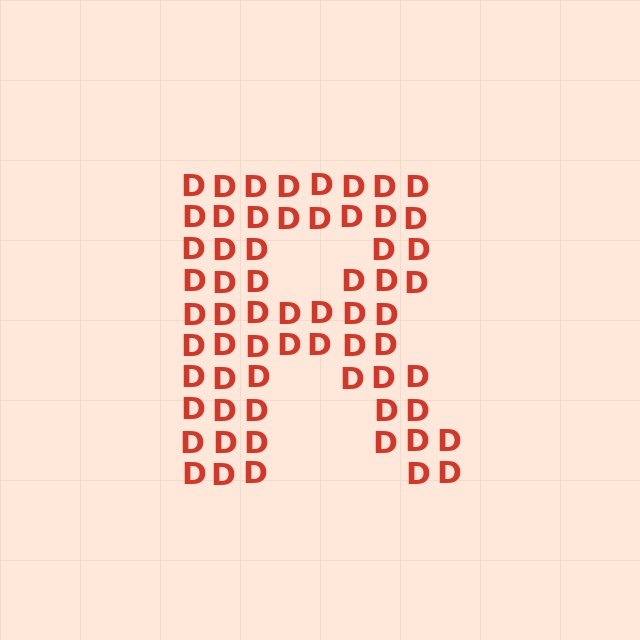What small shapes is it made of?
It is made of small letter D's.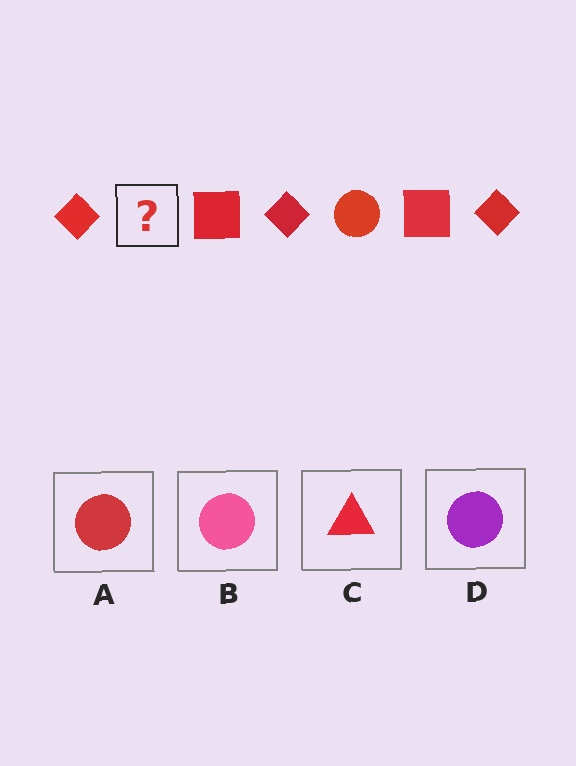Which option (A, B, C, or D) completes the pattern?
A.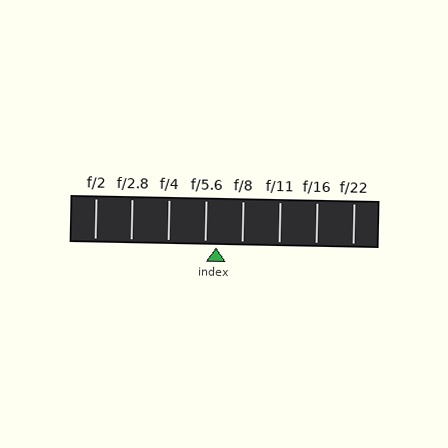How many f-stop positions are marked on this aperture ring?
There are 8 f-stop positions marked.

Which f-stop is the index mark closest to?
The index mark is closest to f/5.6.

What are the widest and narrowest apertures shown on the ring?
The widest aperture shown is f/2 and the narrowest is f/22.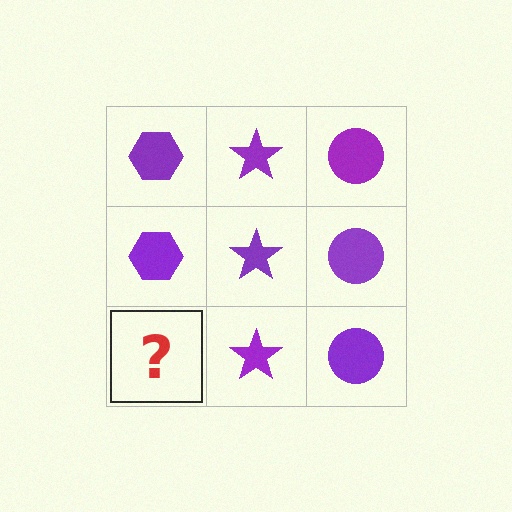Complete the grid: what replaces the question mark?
The question mark should be replaced with a purple hexagon.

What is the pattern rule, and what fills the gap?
The rule is that each column has a consistent shape. The gap should be filled with a purple hexagon.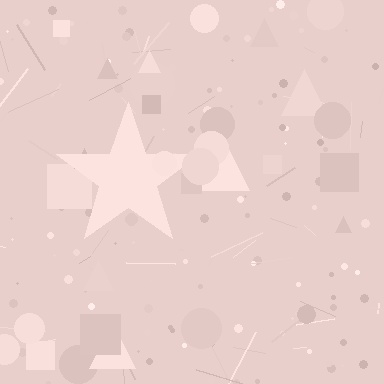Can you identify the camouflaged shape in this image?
The camouflaged shape is a star.